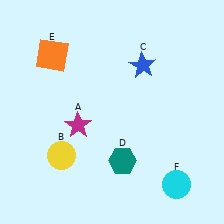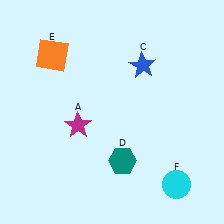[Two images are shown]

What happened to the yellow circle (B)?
The yellow circle (B) was removed in Image 2. It was in the bottom-left area of Image 1.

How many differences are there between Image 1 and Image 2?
There is 1 difference between the two images.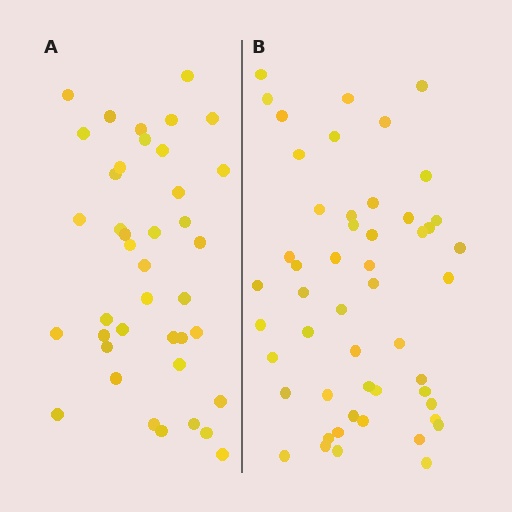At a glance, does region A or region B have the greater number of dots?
Region B (the right region) has more dots.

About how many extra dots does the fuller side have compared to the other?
Region B has roughly 12 or so more dots than region A.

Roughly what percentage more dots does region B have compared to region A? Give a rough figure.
About 30% more.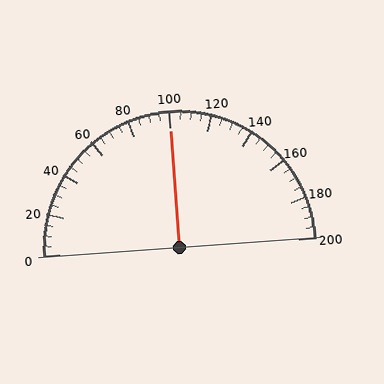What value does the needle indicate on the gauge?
The needle indicates approximately 100.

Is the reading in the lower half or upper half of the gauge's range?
The reading is in the upper half of the range (0 to 200).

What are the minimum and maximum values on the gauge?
The gauge ranges from 0 to 200.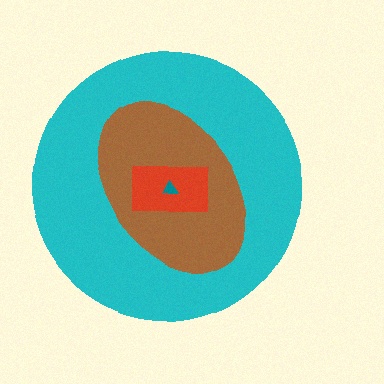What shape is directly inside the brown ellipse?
The red rectangle.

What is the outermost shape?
The cyan circle.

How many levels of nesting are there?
4.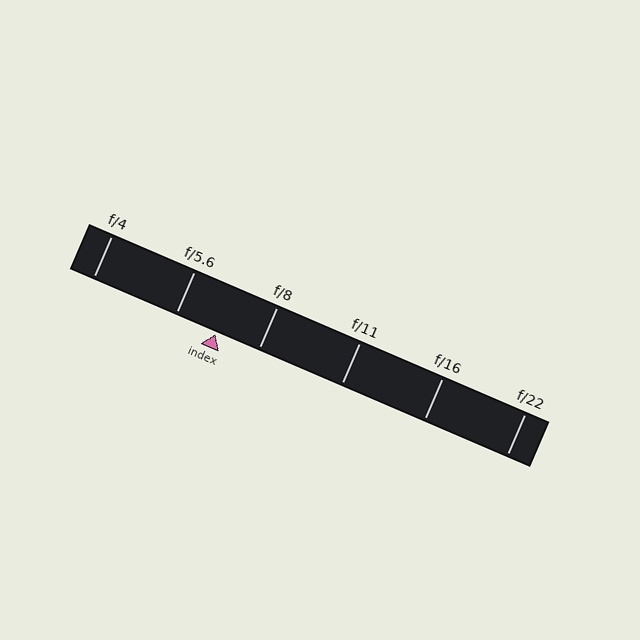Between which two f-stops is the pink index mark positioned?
The index mark is between f/5.6 and f/8.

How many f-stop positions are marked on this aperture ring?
There are 6 f-stop positions marked.